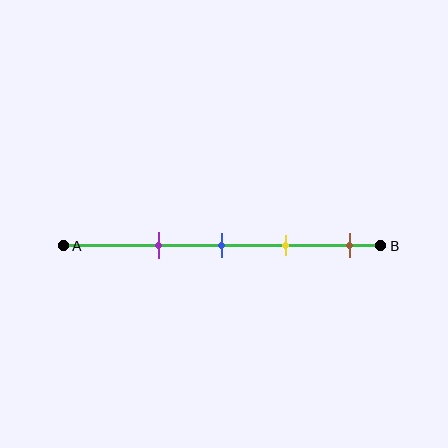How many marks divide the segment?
There are 4 marks dividing the segment.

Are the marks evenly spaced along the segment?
Yes, the marks are approximately evenly spaced.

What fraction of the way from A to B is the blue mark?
The blue mark is approximately 50% (0.5) of the way from A to B.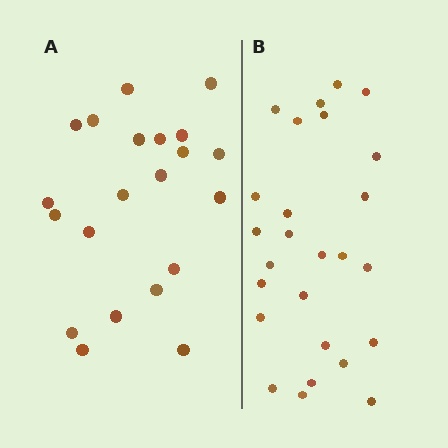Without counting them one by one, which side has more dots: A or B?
Region B (the right region) has more dots.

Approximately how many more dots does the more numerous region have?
Region B has about 5 more dots than region A.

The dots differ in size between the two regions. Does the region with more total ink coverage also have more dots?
No. Region A has more total ink coverage because its dots are larger, but region B actually contains more individual dots. Total area can be misleading — the number of items is what matters here.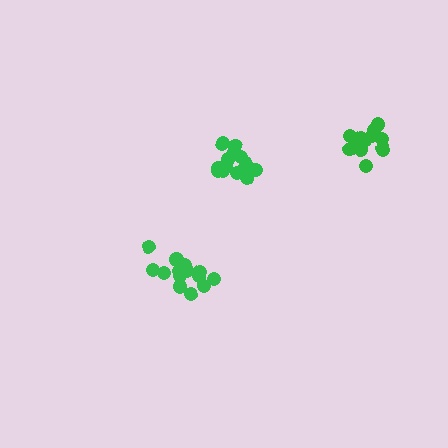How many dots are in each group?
Group 1: 14 dots, Group 2: 14 dots, Group 3: 15 dots (43 total).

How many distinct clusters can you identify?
There are 3 distinct clusters.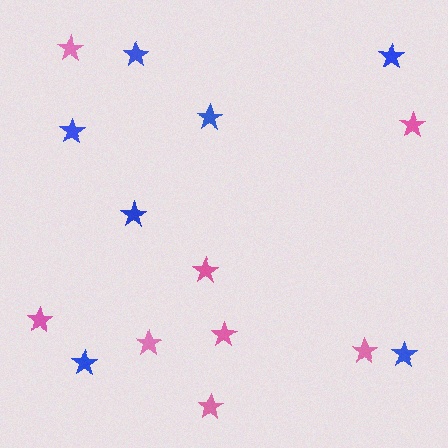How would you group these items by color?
There are 2 groups: one group of pink stars (8) and one group of blue stars (7).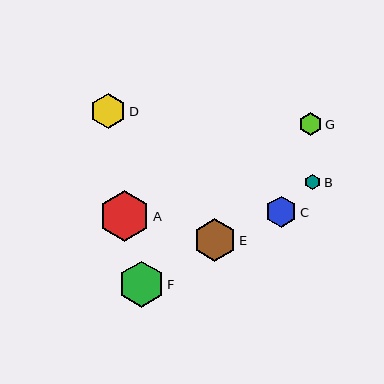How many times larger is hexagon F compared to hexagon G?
Hexagon F is approximately 2.0 times the size of hexagon G.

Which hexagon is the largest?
Hexagon A is the largest with a size of approximately 50 pixels.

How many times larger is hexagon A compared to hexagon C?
Hexagon A is approximately 1.6 times the size of hexagon C.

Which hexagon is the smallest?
Hexagon B is the smallest with a size of approximately 16 pixels.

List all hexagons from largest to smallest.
From largest to smallest: A, F, E, D, C, G, B.